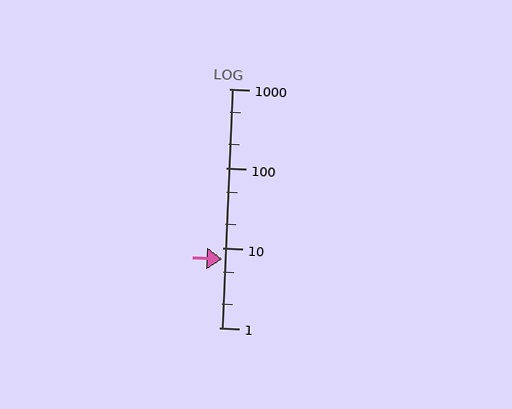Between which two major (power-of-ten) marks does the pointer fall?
The pointer is between 1 and 10.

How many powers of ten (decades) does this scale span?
The scale spans 3 decades, from 1 to 1000.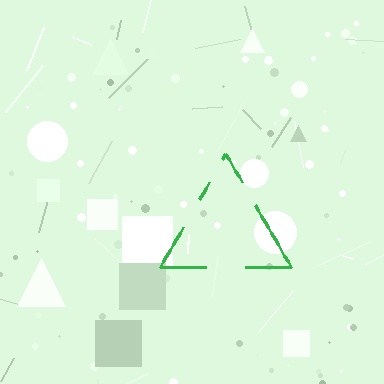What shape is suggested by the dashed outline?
The dashed outline suggests a triangle.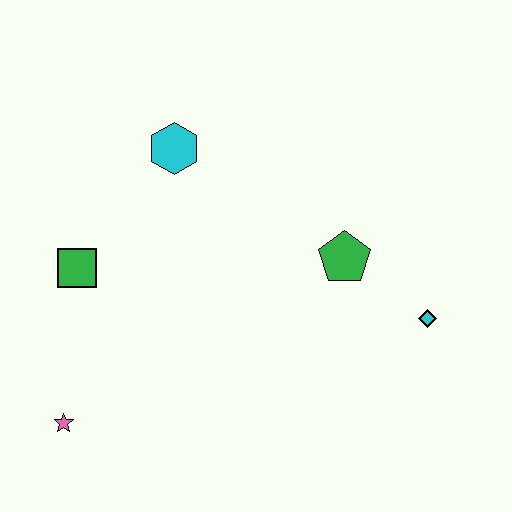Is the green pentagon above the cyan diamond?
Yes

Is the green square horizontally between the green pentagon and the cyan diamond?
No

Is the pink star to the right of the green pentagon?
No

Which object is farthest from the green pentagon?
The pink star is farthest from the green pentagon.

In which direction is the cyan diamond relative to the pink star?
The cyan diamond is to the right of the pink star.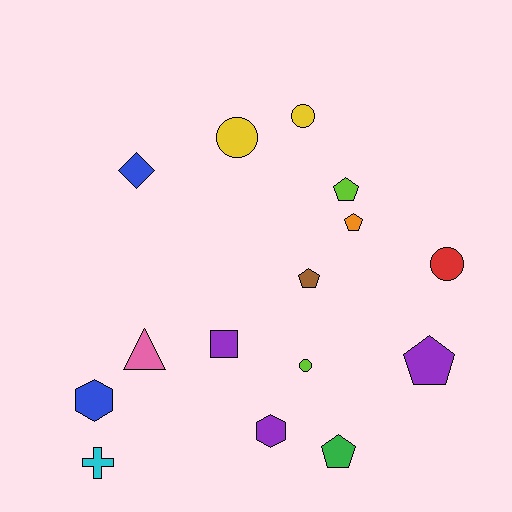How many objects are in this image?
There are 15 objects.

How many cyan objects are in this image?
There is 1 cyan object.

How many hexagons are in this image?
There are 2 hexagons.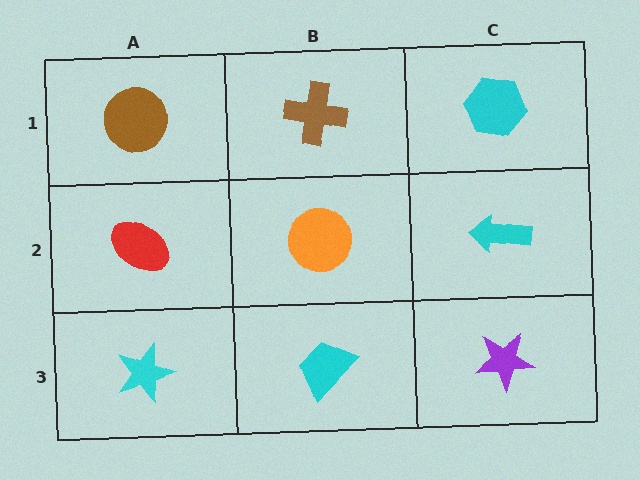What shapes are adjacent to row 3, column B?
An orange circle (row 2, column B), a cyan star (row 3, column A), a purple star (row 3, column C).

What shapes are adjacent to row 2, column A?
A brown circle (row 1, column A), a cyan star (row 3, column A), an orange circle (row 2, column B).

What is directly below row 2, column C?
A purple star.